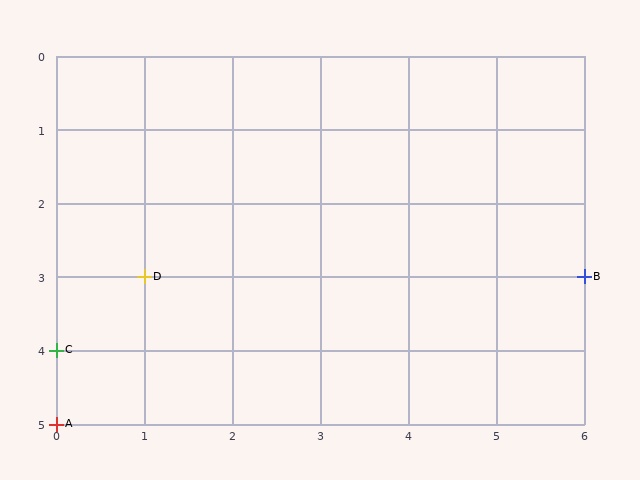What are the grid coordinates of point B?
Point B is at grid coordinates (6, 3).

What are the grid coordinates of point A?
Point A is at grid coordinates (0, 5).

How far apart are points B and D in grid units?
Points B and D are 5 columns apart.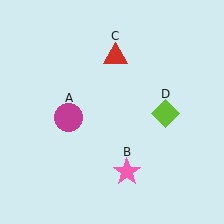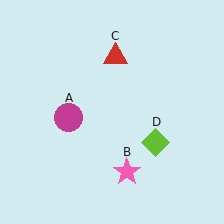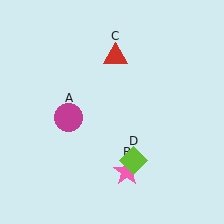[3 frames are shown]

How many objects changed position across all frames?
1 object changed position: lime diamond (object D).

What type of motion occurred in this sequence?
The lime diamond (object D) rotated clockwise around the center of the scene.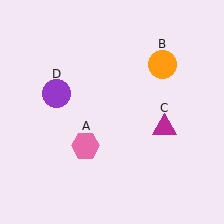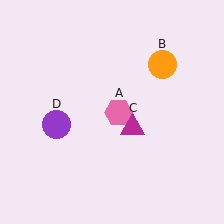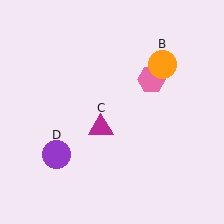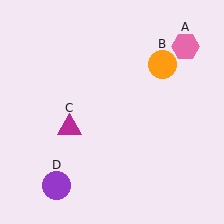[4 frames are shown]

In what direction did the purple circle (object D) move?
The purple circle (object D) moved down.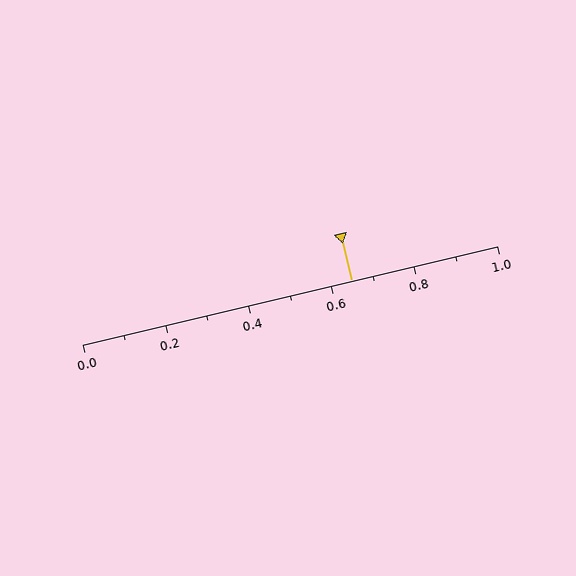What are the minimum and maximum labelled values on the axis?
The axis runs from 0.0 to 1.0.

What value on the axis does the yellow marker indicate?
The marker indicates approximately 0.65.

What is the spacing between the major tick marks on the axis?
The major ticks are spaced 0.2 apart.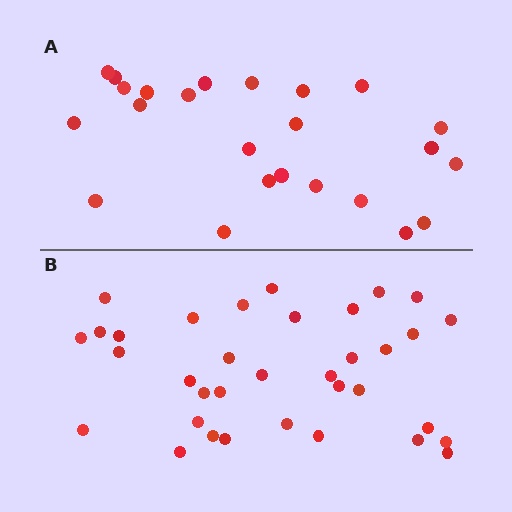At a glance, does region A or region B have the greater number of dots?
Region B (the bottom region) has more dots.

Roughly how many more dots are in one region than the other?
Region B has roughly 12 or so more dots than region A.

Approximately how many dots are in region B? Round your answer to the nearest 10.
About 40 dots. (The exact count is 35, which rounds to 40.)